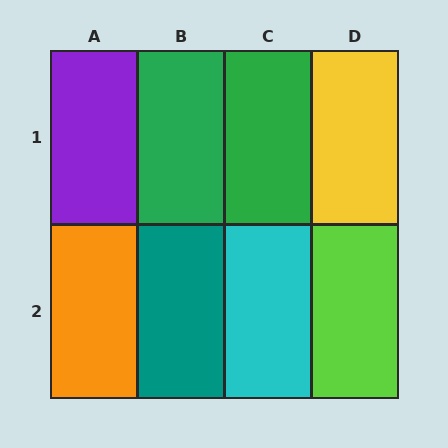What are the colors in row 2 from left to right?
Orange, teal, cyan, lime.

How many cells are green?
2 cells are green.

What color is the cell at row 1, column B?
Green.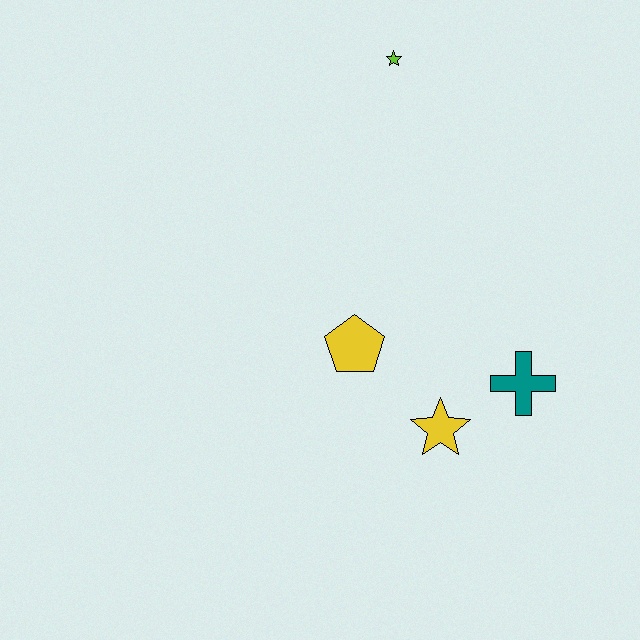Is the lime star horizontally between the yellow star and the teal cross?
No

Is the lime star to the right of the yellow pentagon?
Yes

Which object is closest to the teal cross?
The yellow star is closest to the teal cross.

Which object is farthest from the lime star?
The yellow star is farthest from the lime star.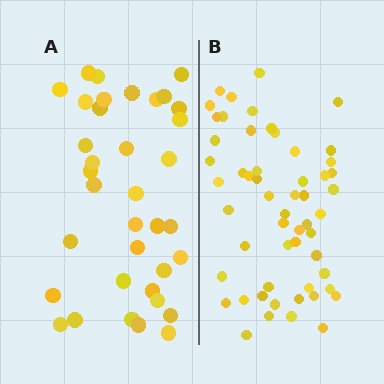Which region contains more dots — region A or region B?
Region B (the right region) has more dots.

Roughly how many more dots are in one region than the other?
Region B has approximately 20 more dots than region A.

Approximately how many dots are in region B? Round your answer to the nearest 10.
About 60 dots. (The exact count is 55, which rounds to 60.)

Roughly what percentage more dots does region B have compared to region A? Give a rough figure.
About 55% more.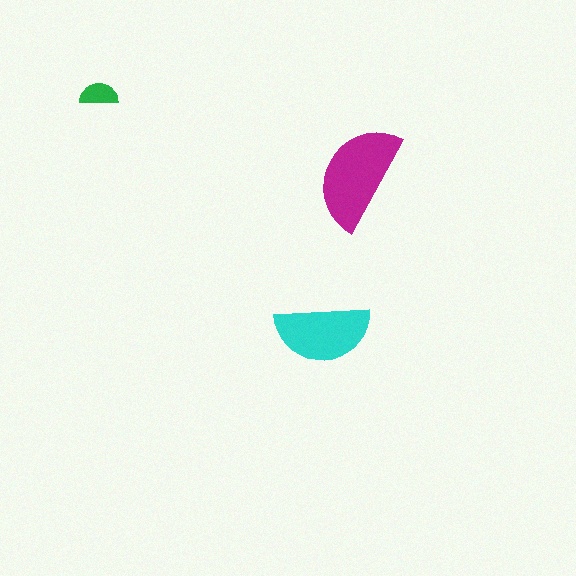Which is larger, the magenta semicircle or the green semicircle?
The magenta one.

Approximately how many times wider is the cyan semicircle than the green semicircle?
About 2.5 times wider.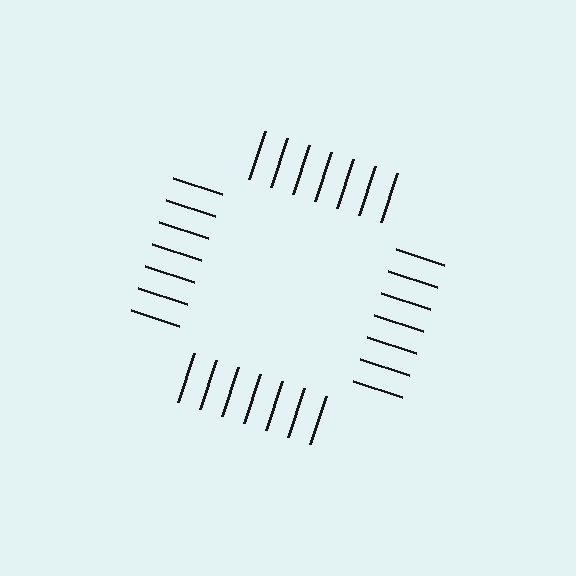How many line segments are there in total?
28 — 7 along each of the 4 edges.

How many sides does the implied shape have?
4 sides — the line-ends trace a square.